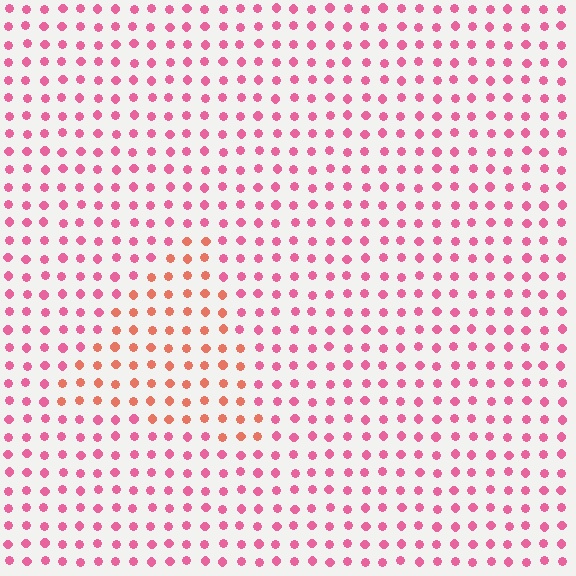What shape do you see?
I see a triangle.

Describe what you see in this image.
The image is filled with small pink elements in a uniform arrangement. A triangle-shaped region is visible where the elements are tinted to a slightly different hue, forming a subtle color boundary.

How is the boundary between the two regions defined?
The boundary is defined purely by a slight shift in hue (about 34 degrees). Spacing, size, and orientation are identical on both sides.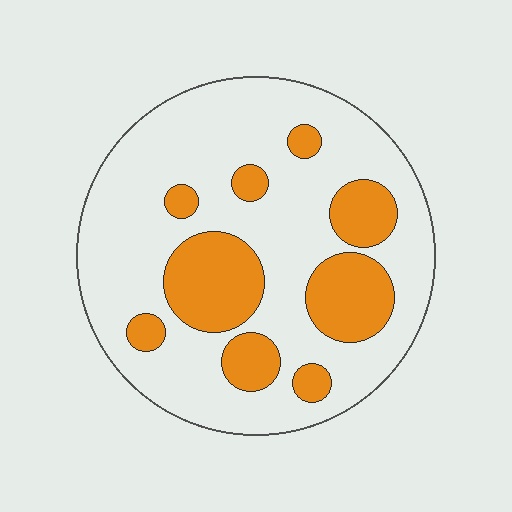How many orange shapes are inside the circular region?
9.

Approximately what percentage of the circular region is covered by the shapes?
Approximately 25%.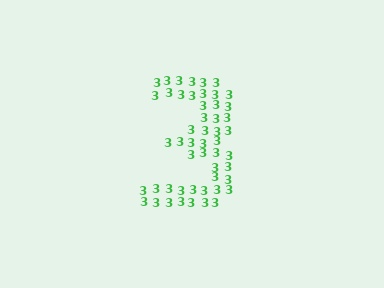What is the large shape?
The large shape is the digit 3.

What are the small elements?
The small elements are digit 3's.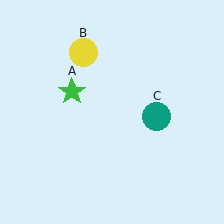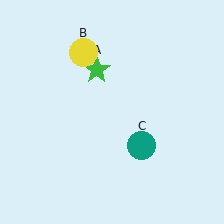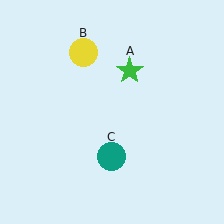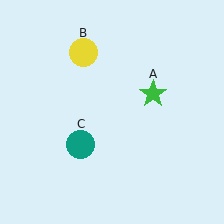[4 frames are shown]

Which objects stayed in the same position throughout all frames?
Yellow circle (object B) remained stationary.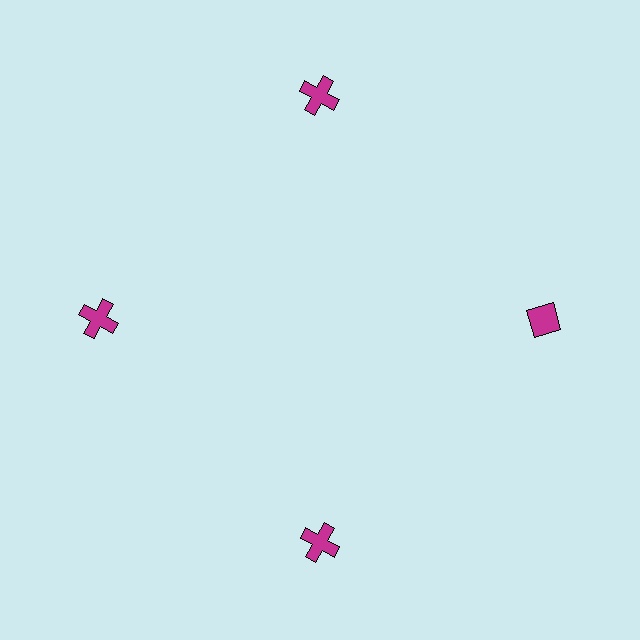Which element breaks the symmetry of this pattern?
The magenta diamond at roughly the 3 o'clock position breaks the symmetry. All other shapes are magenta crosses.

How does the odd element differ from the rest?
It has a different shape: diamond instead of cross.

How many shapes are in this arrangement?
There are 4 shapes arranged in a ring pattern.